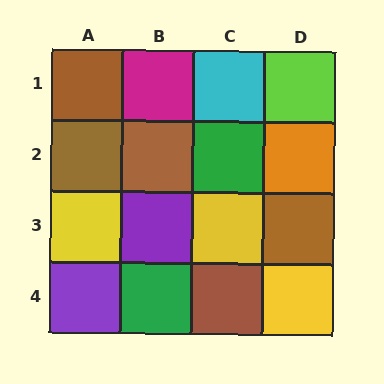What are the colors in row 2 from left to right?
Brown, brown, green, orange.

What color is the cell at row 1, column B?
Magenta.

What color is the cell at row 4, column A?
Purple.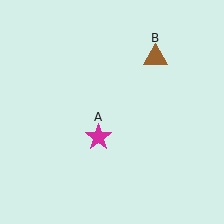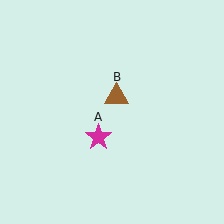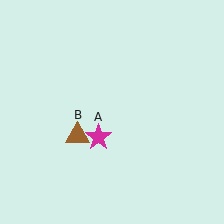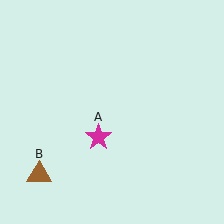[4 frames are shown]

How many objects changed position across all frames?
1 object changed position: brown triangle (object B).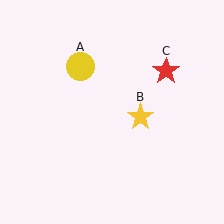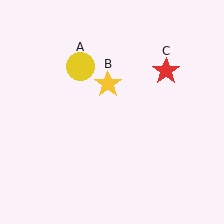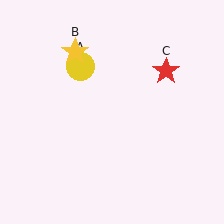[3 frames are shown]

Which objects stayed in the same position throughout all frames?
Yellow circle (object A) and red star (object C) remained stationary.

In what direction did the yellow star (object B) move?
The yellow star (object B) moved up and to the left.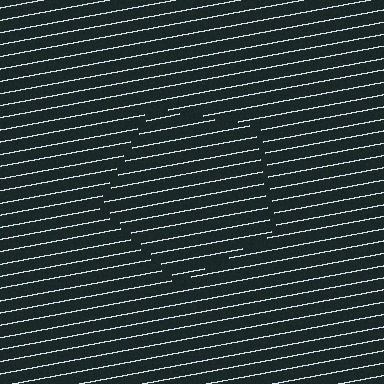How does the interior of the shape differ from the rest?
The interior of the shape contains the same grating, shifted by half a period — the contour is defined by the phase discontinuity where line-ends from the inner and outer gratings abut.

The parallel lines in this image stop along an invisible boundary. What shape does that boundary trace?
An illusory pentagon. The interior of the shape contains the same grating, shifted by half a period — the contour is defined by the phase discontinuity where line-ends from the inner and outer gratings abut.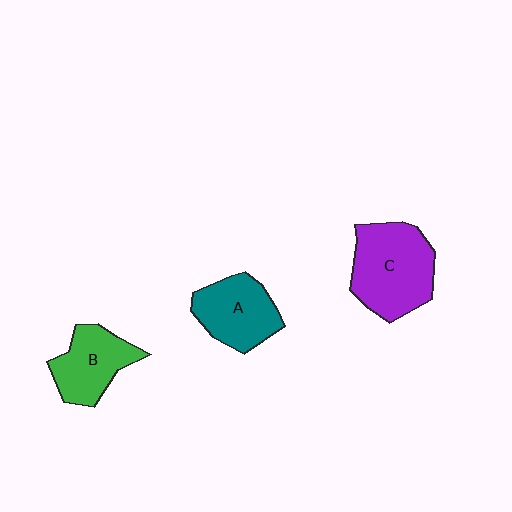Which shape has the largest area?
Shape C (purple).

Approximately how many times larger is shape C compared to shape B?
Approximately 1.4 times.